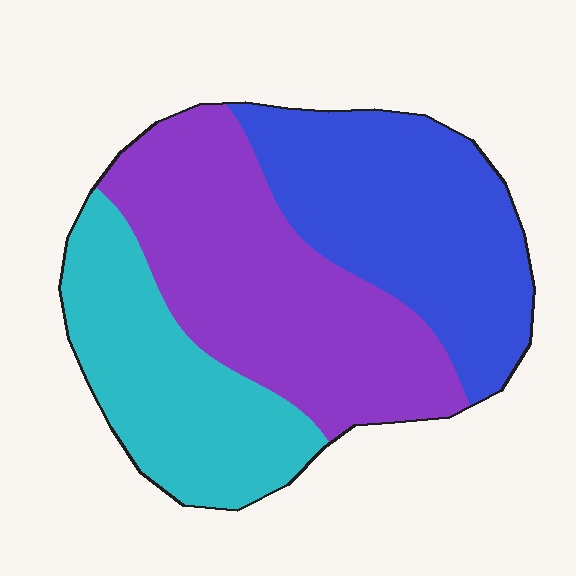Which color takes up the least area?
Cyan, at roughly 25%.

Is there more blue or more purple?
Purple.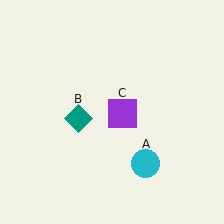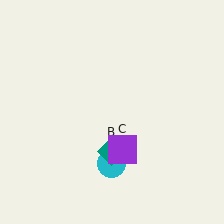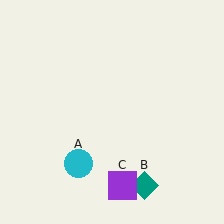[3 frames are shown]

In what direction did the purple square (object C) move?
The purple square (object C) moved down.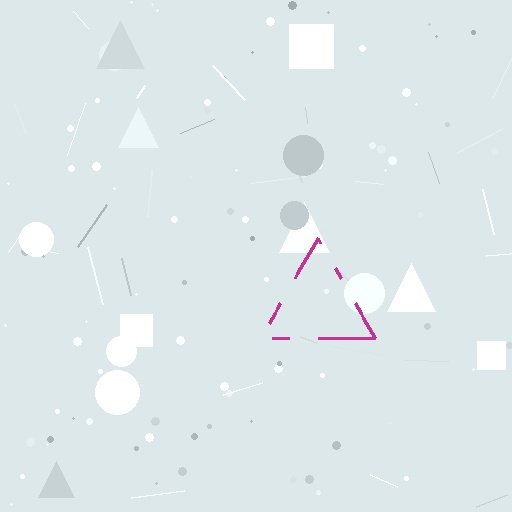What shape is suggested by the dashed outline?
The dashed outline suggests a triangle.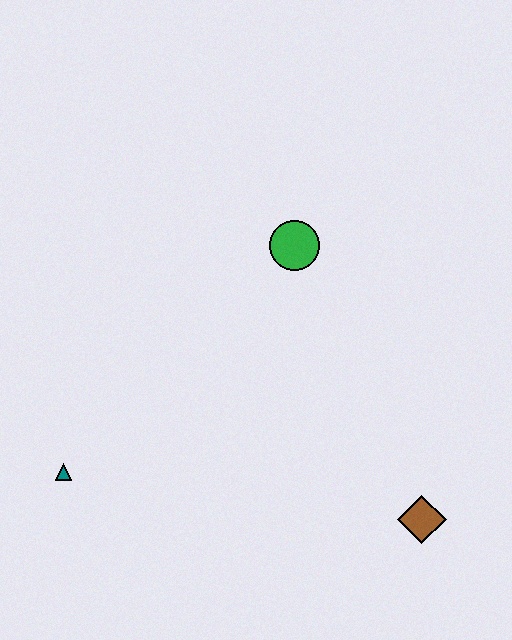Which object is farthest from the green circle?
The teal triangle is farthest from the green circle.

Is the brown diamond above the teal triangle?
No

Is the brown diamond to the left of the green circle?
No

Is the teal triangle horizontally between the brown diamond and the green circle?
No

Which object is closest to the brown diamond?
The green circle is closest to the brown diamond.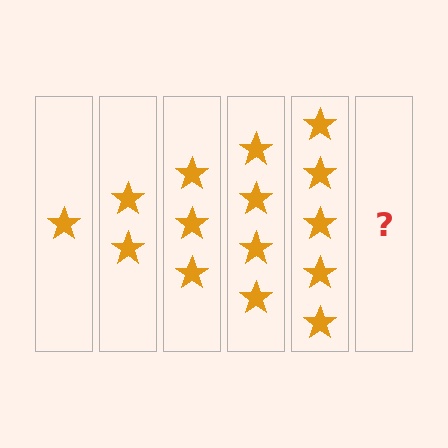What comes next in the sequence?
The next element should be 6 stars.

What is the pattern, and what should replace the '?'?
The pattern is that each step adds one more star. The '?' should be 6 stars.